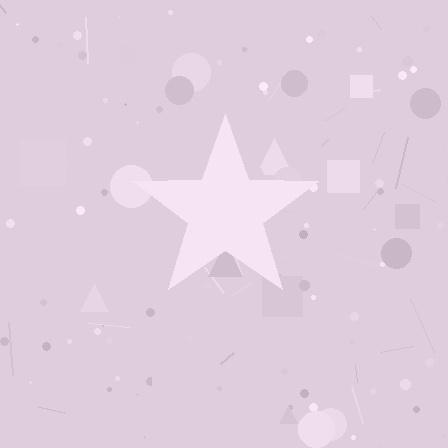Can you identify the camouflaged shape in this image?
The camouflaged shape is a star.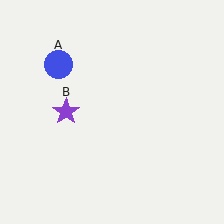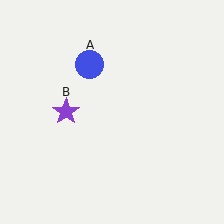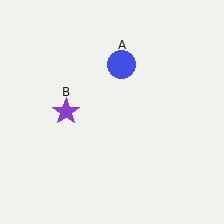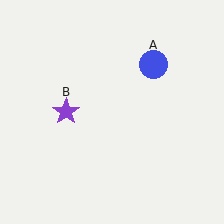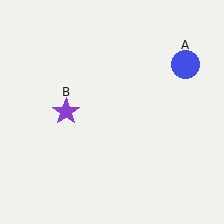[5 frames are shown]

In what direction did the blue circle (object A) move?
The blue circle (object A) moved right.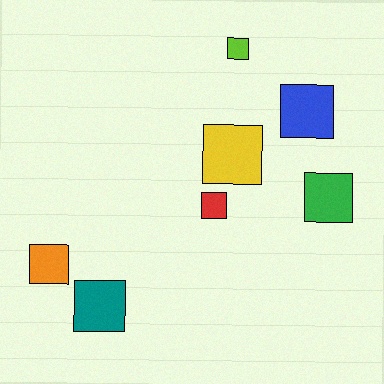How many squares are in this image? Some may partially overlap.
There are 7 squares.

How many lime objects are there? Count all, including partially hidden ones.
There is 1 lime object.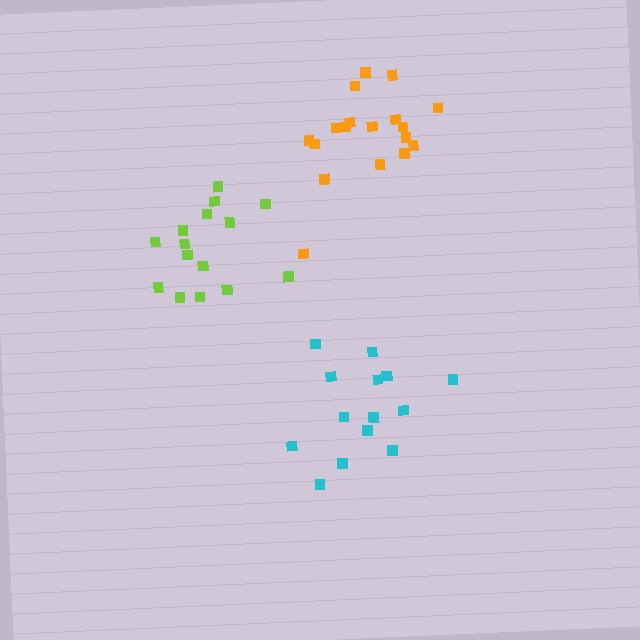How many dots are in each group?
Group 1: 18 dots, Group 2: 14 dots, Group 3: 15 dots (47 total).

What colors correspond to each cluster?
The clusters are colored: orange, cyan, lime.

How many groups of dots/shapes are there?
There are 3 groups.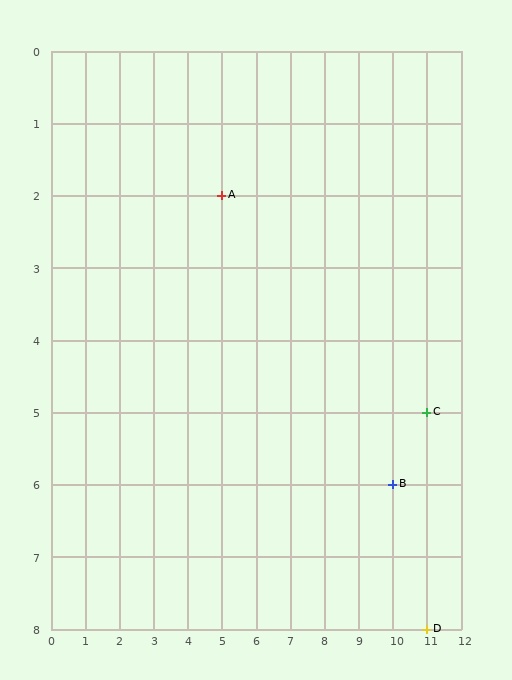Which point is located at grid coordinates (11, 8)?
Point D is at (11, 8).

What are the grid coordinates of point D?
Point D is at grid coordinates (11, 8).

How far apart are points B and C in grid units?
Points B and C are 1 column and 1 row apart (about 1.4 grid units diagonally).